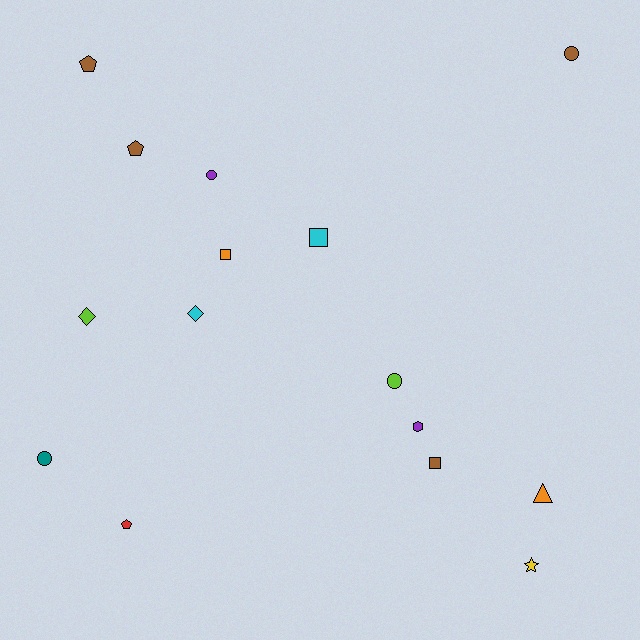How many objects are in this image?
There are 15 objects.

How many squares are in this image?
There are 3 squares.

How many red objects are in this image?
There is 1 red object.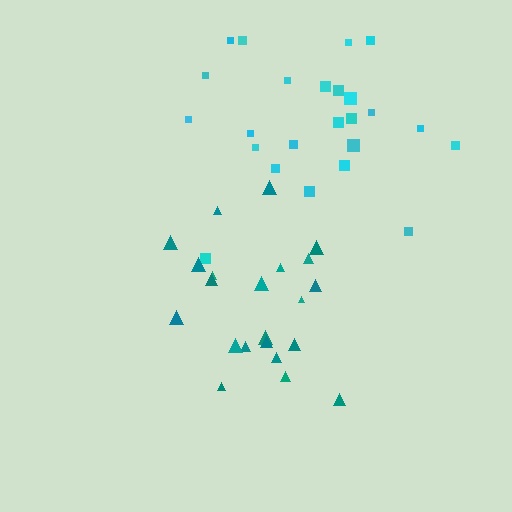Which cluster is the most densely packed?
Cyan.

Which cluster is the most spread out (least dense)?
Teal.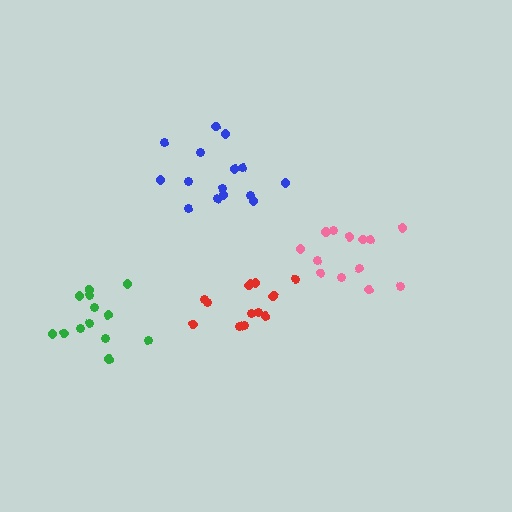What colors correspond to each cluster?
The clusters are colored: pink, green, blue, red.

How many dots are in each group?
Group 1: 13 dots, Group 2: 13 dots, Group 3: 15 dots, Group 4: 13 dots (54 total).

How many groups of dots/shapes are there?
There are 4 groups.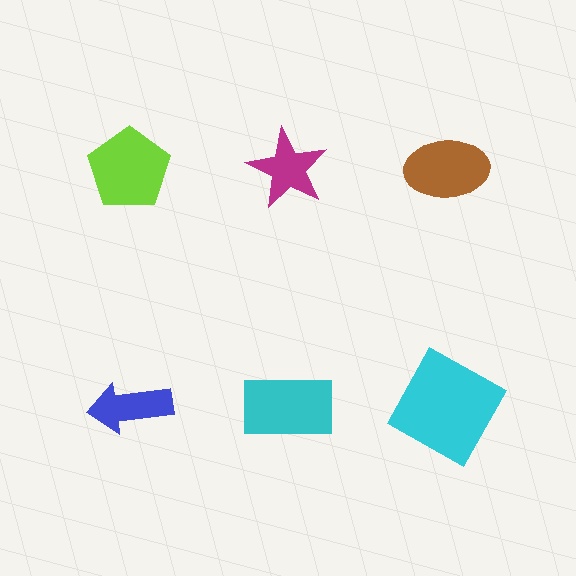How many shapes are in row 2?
3 shapes.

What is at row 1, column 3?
A brown ellipse.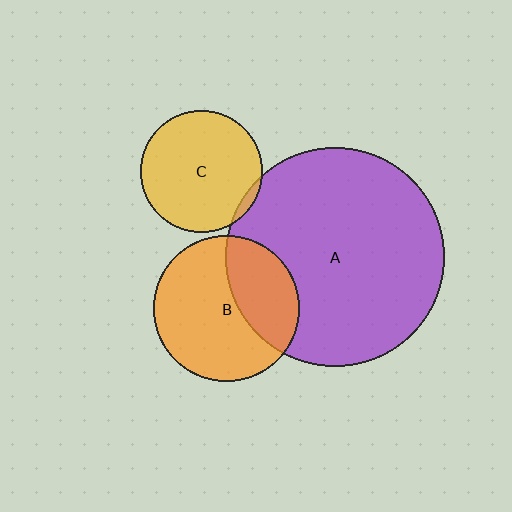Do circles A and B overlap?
Yes.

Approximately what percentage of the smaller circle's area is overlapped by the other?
Approximately 35%.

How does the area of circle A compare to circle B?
Approximately 2.3 times.